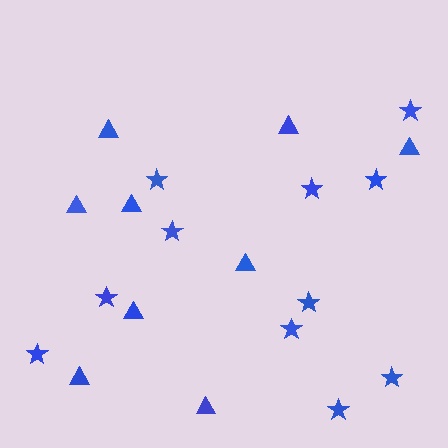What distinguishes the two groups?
There are 2 groups: one group of triangles (9) and one group of stars (11).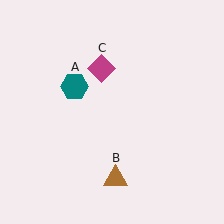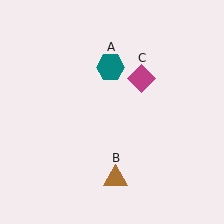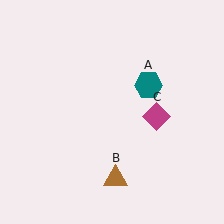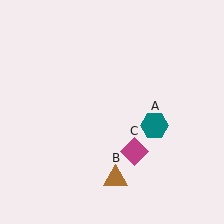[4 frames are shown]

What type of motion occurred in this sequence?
The teal hexagon (object A), magenta diamond (object C) rotated clockwise around the center of the scene.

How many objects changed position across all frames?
2 objects changed position: teal hexagon (object A), magenta diamond (object C).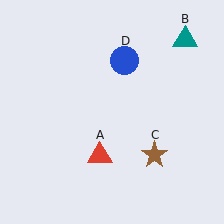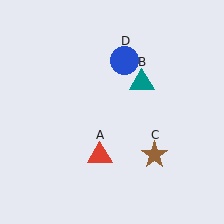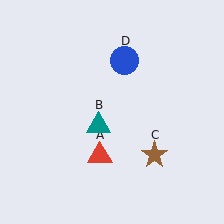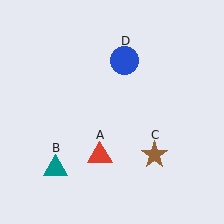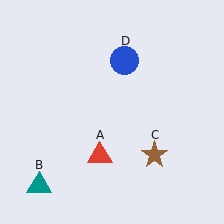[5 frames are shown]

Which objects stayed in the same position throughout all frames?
Red triangle (object A) and brown star (object C) and blue circle (object D) remained stationary.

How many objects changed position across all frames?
1 object changed position: teal triangle (object B).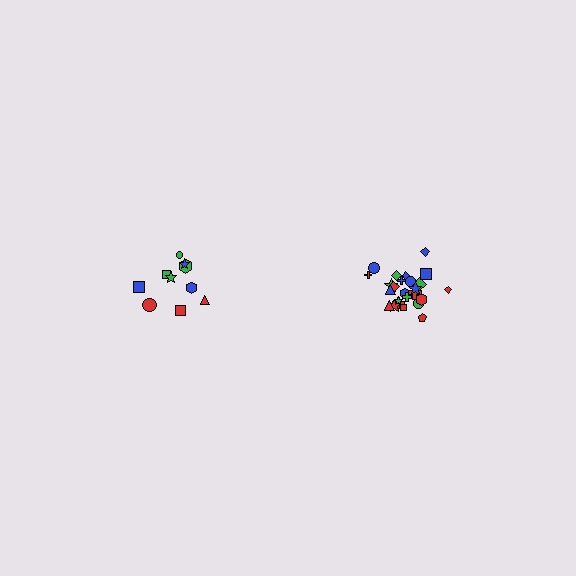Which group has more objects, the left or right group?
The right group.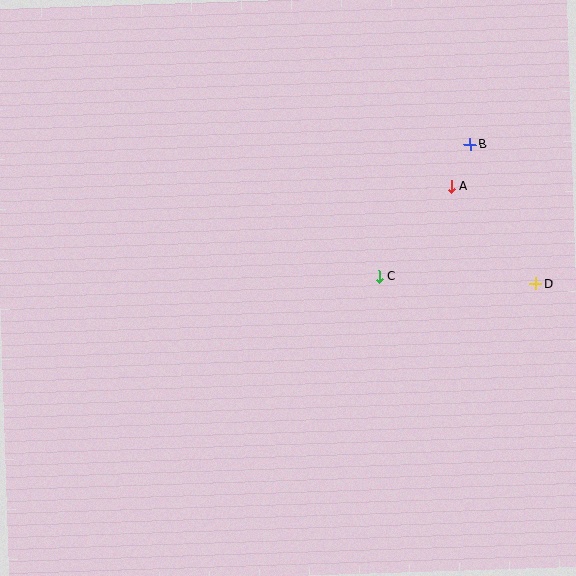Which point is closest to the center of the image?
Point C at (379, 276) is closest to the center.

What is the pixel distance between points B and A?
The distance between B and A is 46 pixels.